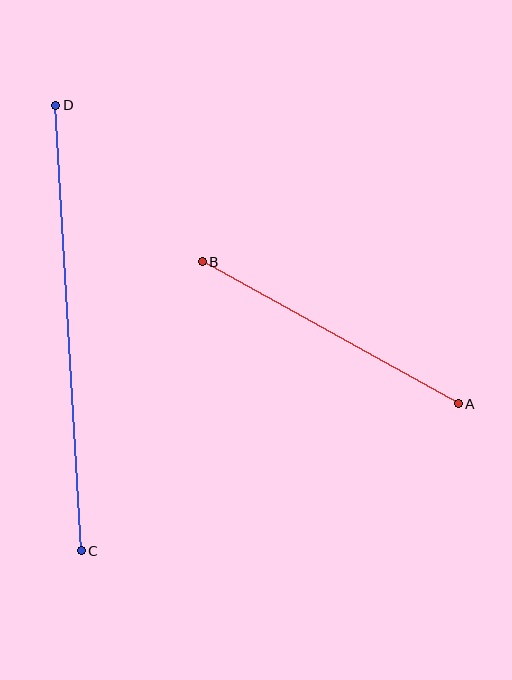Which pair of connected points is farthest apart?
Points C and D are farthest apart.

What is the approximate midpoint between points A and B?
The midpoint is at approximately (330, 333) pixels.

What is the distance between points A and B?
The distance is approximately 293 pixels.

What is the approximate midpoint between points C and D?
The midpoint is at approximately (68, 328) pixels.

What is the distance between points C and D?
The distance is approximately 446 pixels.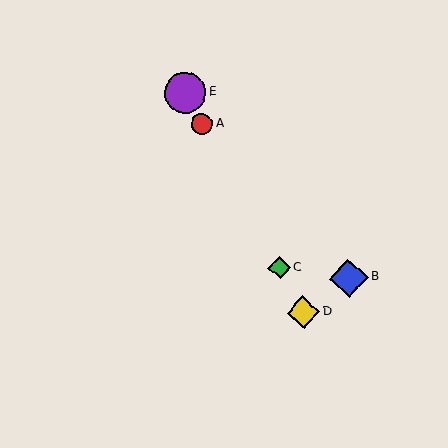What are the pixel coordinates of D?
Object D is at (303, 312).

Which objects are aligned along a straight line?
Objects A, C, D, E are aligned along a straight line.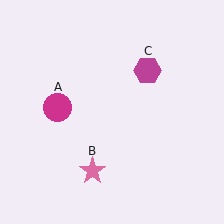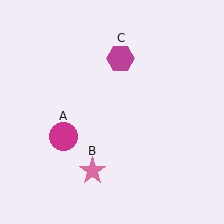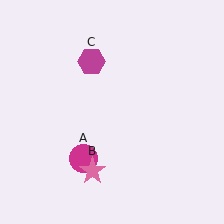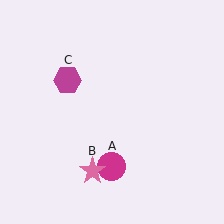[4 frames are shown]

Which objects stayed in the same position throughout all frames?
Pink star (object B) remained stationary.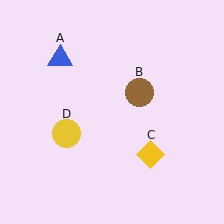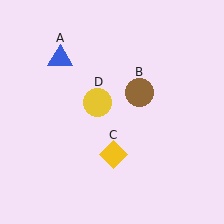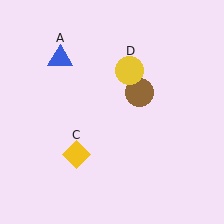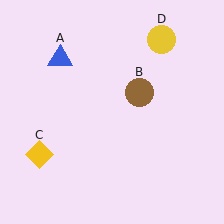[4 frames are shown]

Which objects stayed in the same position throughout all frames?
Blue triangle (object A) and brown circle (object B) remained stationary.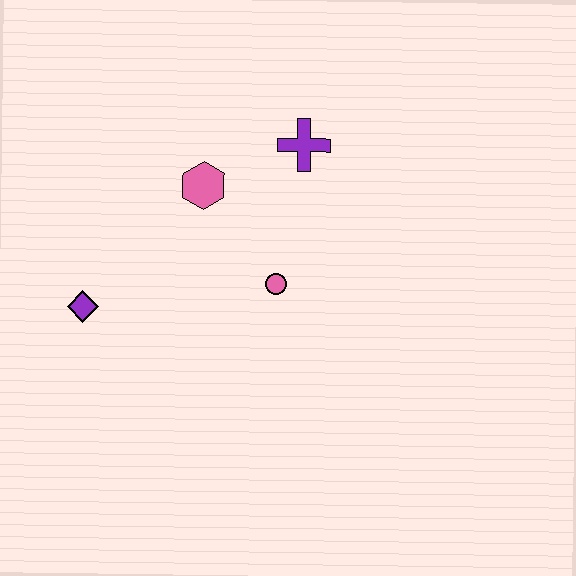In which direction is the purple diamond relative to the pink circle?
The purple diamond is to the left of the pink circle.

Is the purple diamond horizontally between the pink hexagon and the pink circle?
No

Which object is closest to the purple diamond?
The pink hexagon is closest to the purple diamond.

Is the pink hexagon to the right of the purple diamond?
Yes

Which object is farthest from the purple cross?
The purple diamond is farthest from the purple cross.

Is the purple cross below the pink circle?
No